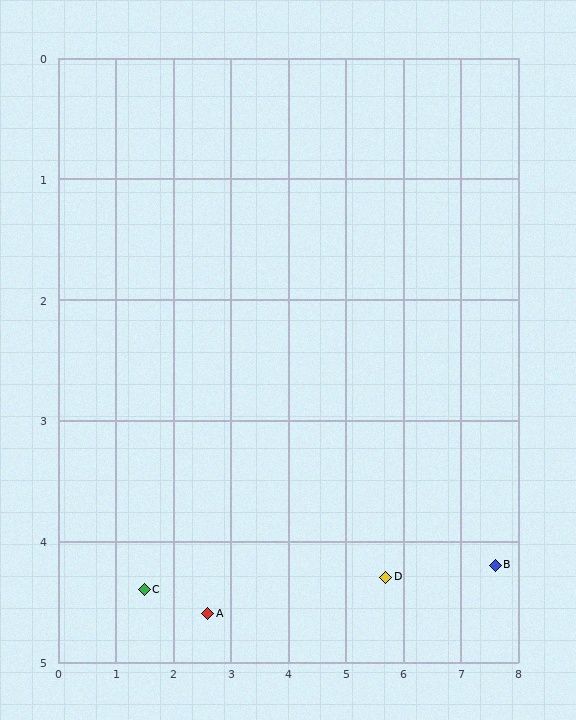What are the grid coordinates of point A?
Point A is at approximately (2.6, 4.6).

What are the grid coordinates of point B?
Point B is at approximately (7.6, 4.2).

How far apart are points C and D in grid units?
Points C and D are about 4.2 grid units apart.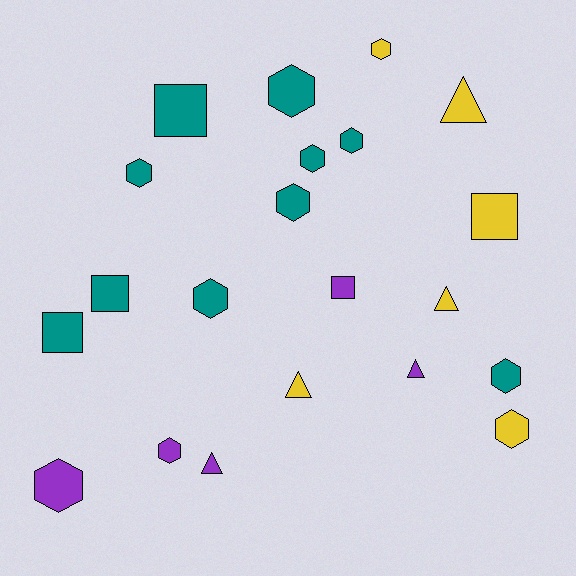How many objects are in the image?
There are 21 objects.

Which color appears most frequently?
Teal, with 10 objects.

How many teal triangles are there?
There are no teal triangles.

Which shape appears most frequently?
Hexagon, with 11 objects.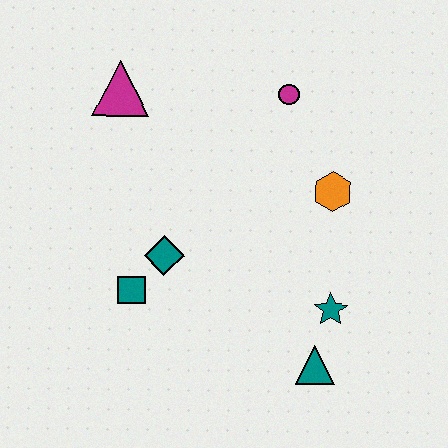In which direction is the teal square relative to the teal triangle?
The teal square is to the left of the teal triangle.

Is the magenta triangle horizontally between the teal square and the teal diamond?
No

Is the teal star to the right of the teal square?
Yes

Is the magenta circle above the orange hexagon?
Yes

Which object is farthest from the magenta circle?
The teal triangle is farthest from the magenta circle.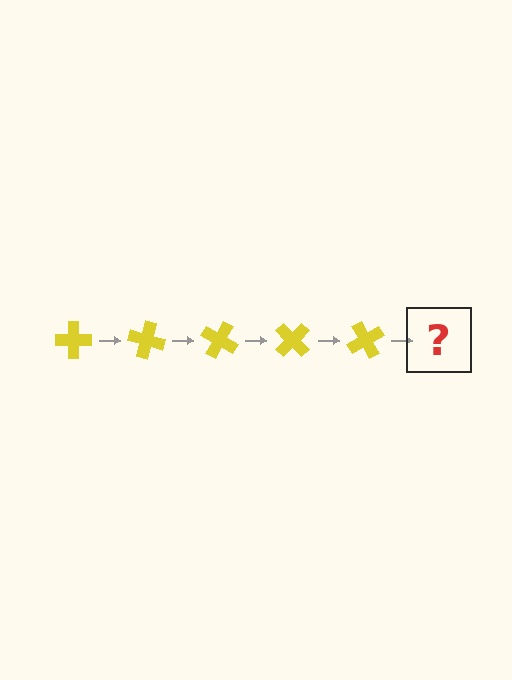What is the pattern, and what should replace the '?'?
The pattern is that the cross rotates 15 degrees each step. The '?' should be a yellow cross rotated 75 degrees.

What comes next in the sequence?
The next element should be a yellow cross rotated 75 degrees.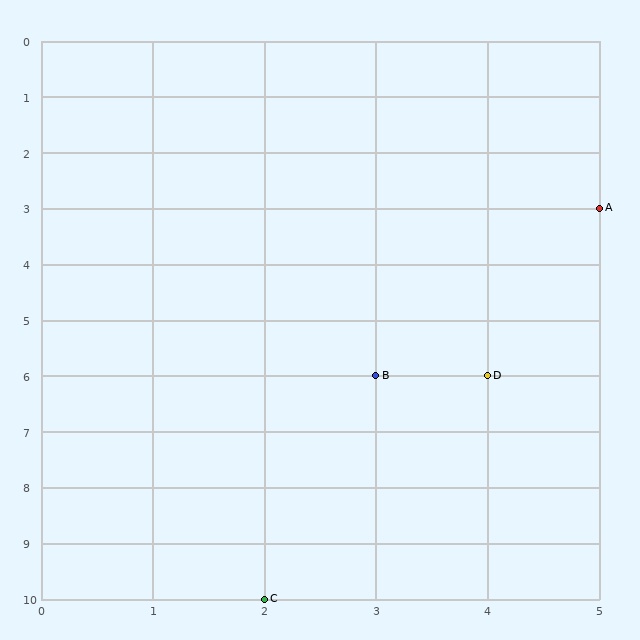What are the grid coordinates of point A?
Point A is at grid coordinates (5, 3).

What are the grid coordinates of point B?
Point B is at grid coordinates (3, 6).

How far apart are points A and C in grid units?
Points A and C are 3 columns and 7 rows apart (about 7.6 grid units diagonally).